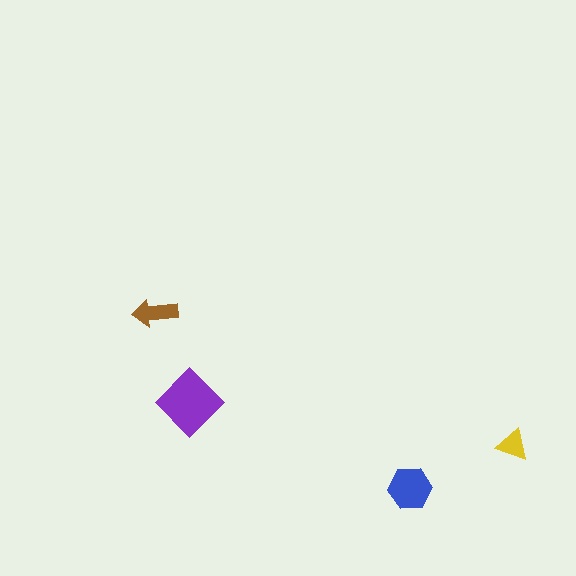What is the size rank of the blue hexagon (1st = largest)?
2nd.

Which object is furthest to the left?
The brown arrow is leftmost.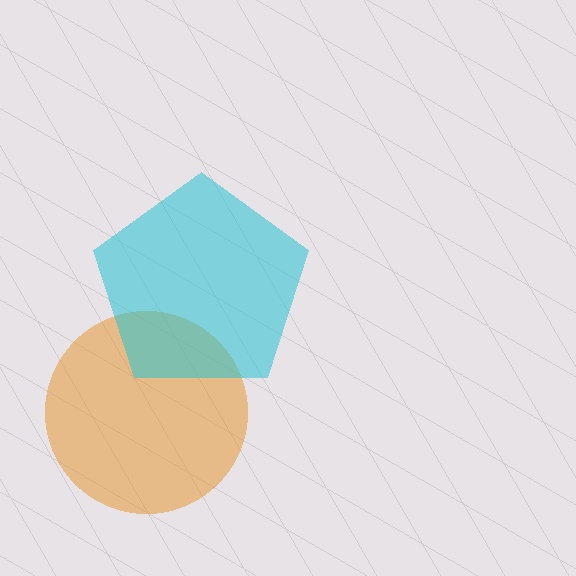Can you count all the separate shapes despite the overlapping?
Yes, there are 2 separate shapes.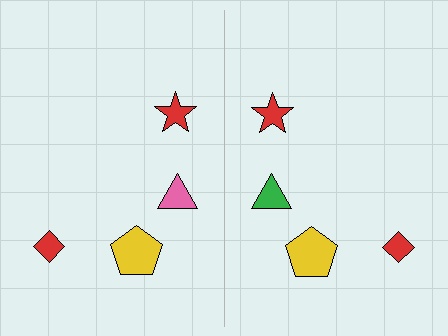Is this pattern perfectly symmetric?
No, the pattern is not perfectly symmetric. The green triangle on the right side breaks the symmetry — its mirror counterpart is pink.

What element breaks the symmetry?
The green triangle on the right side breaks the symmetry — its mirror counterpart is pink.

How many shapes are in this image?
There are 8 shapes in this image.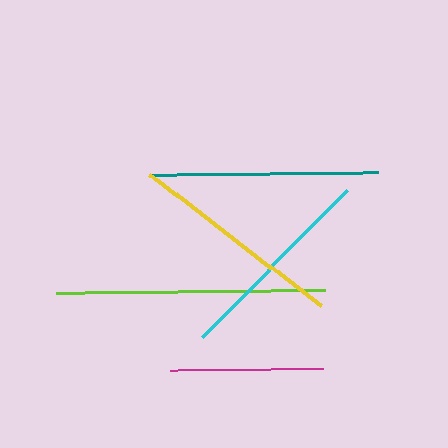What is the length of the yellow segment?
The yellow segment is approximately 216 pixels long.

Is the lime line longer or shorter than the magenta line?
The lime line is longer than the magenta line.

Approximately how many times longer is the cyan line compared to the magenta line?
The cyan line is approximately 1.4 times the length of the magenta line.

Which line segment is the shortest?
The magenta line is the shortest at approximately 153 pixels.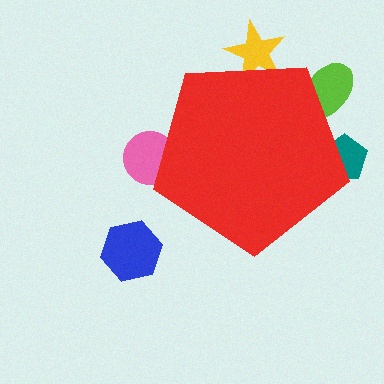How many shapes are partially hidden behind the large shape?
4 shapes are partially hidden.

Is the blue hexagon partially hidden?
No, the blue hexagon is fully visible.